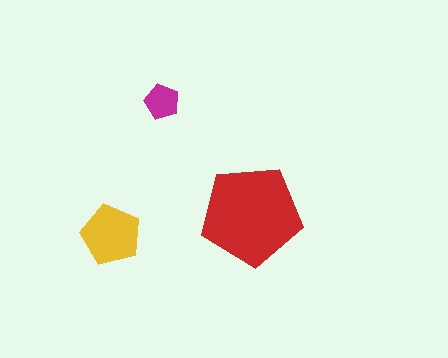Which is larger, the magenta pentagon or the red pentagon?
The red one.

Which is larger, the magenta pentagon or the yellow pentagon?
The yellow one.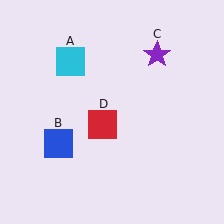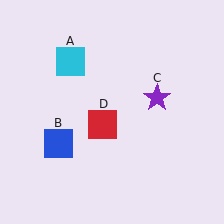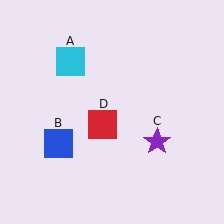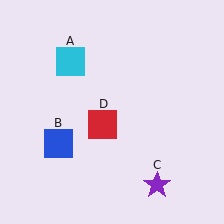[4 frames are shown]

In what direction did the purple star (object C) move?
The purple star (object C) moved down.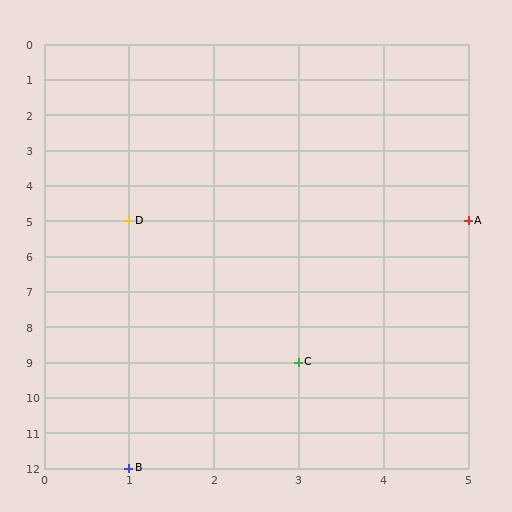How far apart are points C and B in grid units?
Points C and B are 2 columns and 3 rows apart (about 3.6 grid units diagonally).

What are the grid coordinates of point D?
Point D is at grid coordinates (1, 5).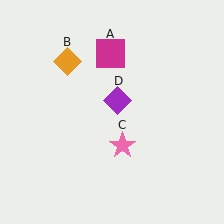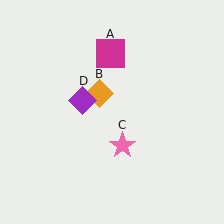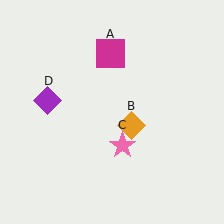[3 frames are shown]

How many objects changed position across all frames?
2 objects changed position: orange diamond (object B), purple diamond (object D).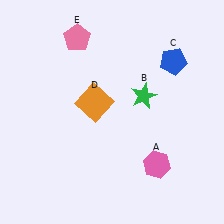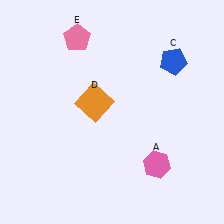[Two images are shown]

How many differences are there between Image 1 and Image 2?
There is 1 difference between the two images.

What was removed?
The green star (B) was removed in Image 2.